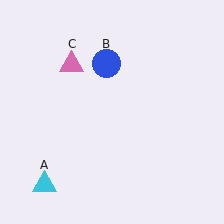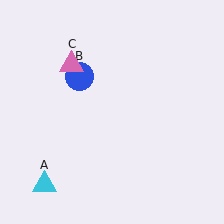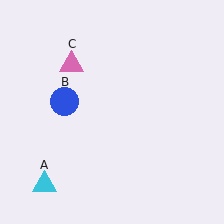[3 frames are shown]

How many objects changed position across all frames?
1 object changed position: blue circle (object B).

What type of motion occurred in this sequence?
The blue circle (object B) rotated counterclockwise around the center of the scene.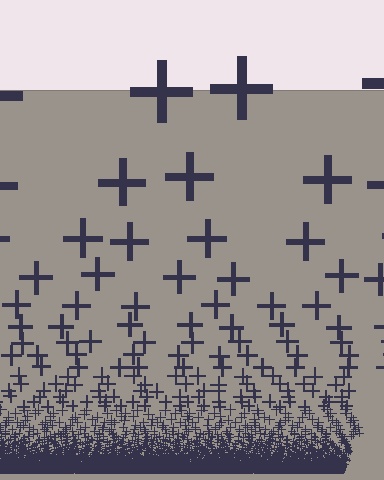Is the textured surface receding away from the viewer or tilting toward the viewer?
The surface appears to tilt toward the viewer. Texture elements get larger and sparser toward the top.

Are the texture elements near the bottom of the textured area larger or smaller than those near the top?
Smaller. The gradient is inverted — elements near the bottom are smaller and denser.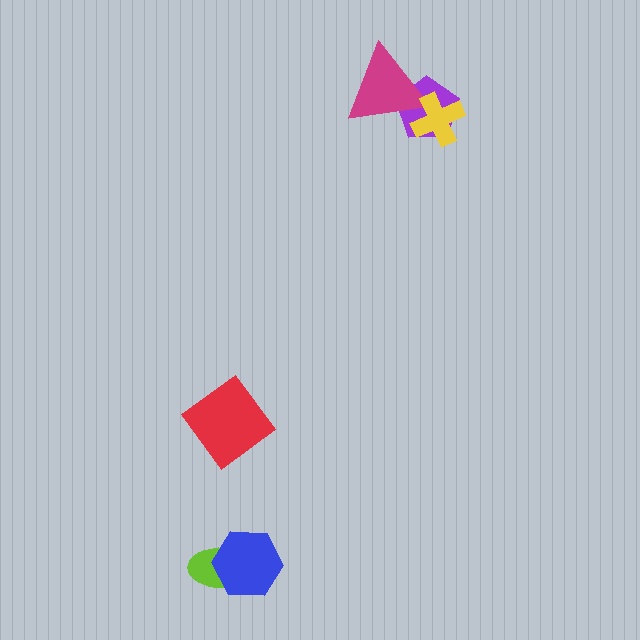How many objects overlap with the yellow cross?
2 objects overlap with the yellow cross.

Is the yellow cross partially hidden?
No, no other shape covers it.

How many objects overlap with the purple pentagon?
2 objects overlap with the purple pentagon.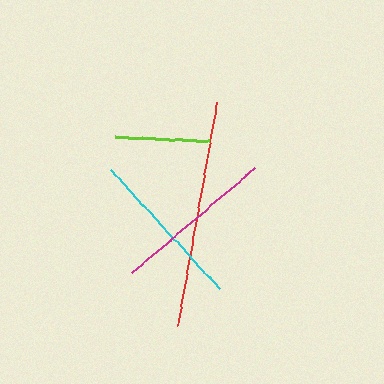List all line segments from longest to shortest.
From longest to shortest: red, cyan, magenta, lime.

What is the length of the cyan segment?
The cyan segment is approximately 161 pixels long.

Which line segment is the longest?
The red line is the longest at approximately 228 pixels.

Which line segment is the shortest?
The lime line is the shortest at approximately 94 pixels.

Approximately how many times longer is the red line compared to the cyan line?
The red line is approximately 1.4 times the length of the cyan line.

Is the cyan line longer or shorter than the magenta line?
The cyan line is longer than the magenta line.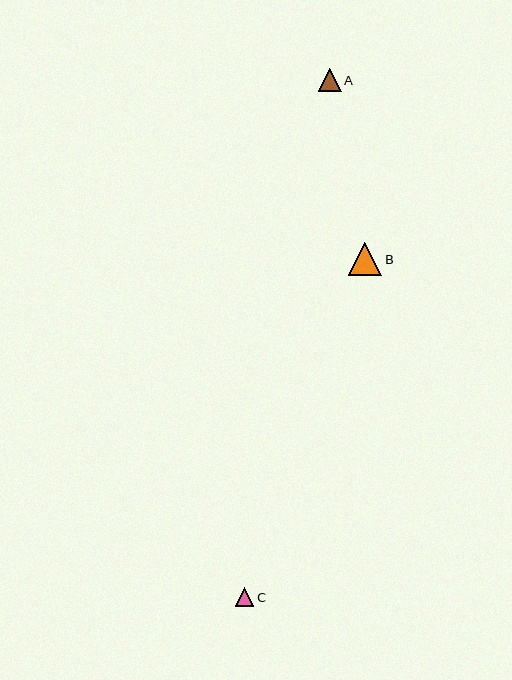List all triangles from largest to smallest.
From largest to smallest: B, A, C.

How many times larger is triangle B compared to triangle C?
Triangle B is approximately 1.8 times the size of triangle C.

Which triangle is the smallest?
Triangle C is the smallest with a size of approximately 19 pixels.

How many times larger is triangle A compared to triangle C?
Triangle A is approximately 1.3 times the size of triangle C.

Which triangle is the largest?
Triangle B is the largest with a size of approximately 34 pixels.